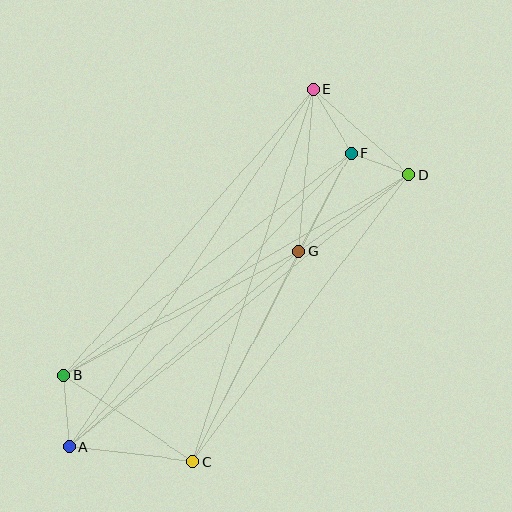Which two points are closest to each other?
Points D and F are closest to each other.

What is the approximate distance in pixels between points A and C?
The distance between A and C is approximately 124 pixels.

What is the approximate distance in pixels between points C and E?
The distance between C and E is approximately 391 pixels.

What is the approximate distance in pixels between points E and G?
The distance between E and G is approximately 163 pixels.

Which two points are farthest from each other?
Points A and D are farthest from each other.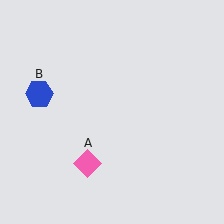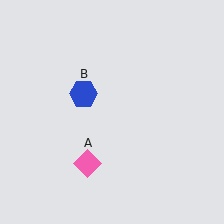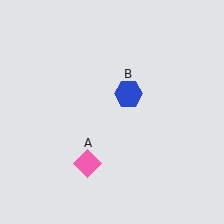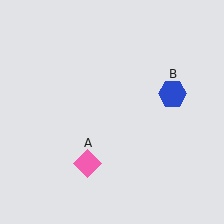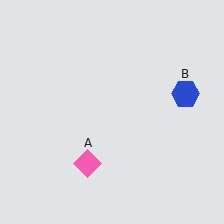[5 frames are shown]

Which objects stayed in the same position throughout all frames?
Pink diamond (object A) remained stationary.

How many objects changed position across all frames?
1 object changed position: blue hexagon (object B).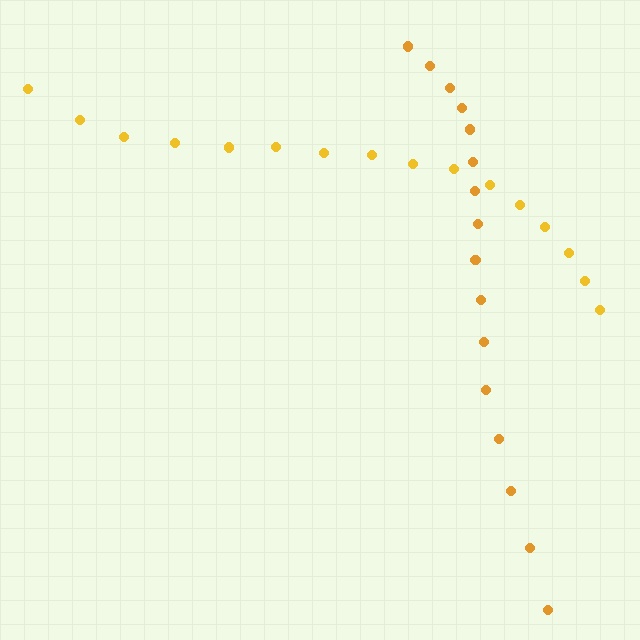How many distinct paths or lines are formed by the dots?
There are 2 distinct paths.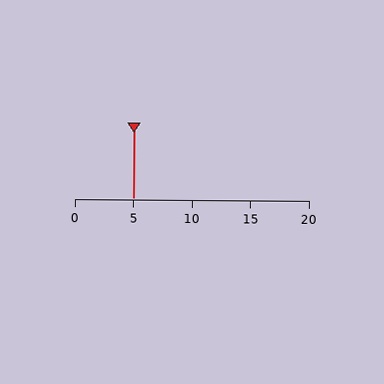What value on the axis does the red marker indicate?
The marker indicates approximately 5.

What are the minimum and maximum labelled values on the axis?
The axis runs from 0 to 20.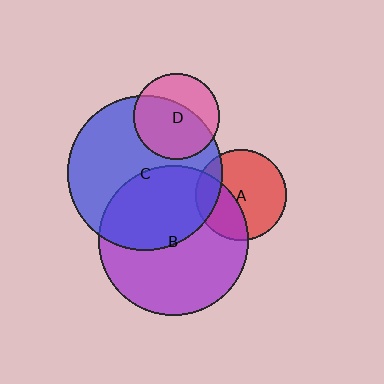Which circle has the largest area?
Circle C (blue).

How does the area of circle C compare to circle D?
Approximately 3.2 times.